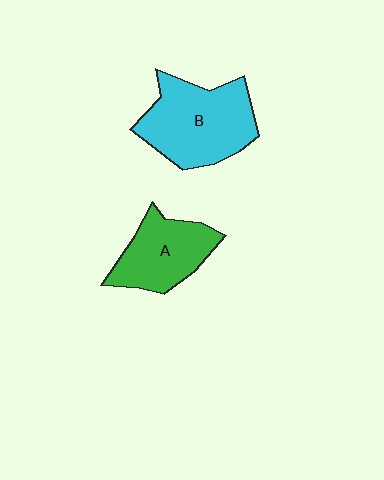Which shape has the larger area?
Shape B (cyan).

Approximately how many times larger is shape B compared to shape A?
Approximately 1.4 times.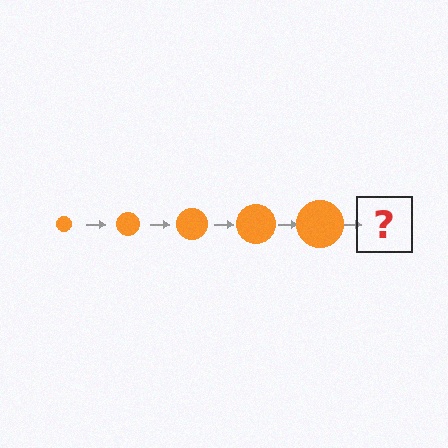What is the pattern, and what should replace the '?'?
The pattern is that the circle gets progressively larger each step. The '?' should be an orange circle, larger than the previous one.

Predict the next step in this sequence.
The next step is an orange circle, larger than the previous one.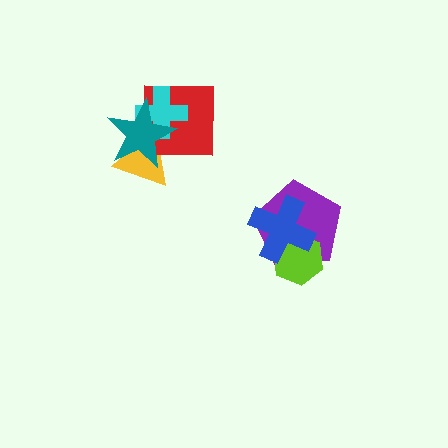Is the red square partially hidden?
Yes, it is partially covered by another shape.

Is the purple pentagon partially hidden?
Yes, it is partially covered by another shape.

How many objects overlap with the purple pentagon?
2 objects overlap with the purple pentagon.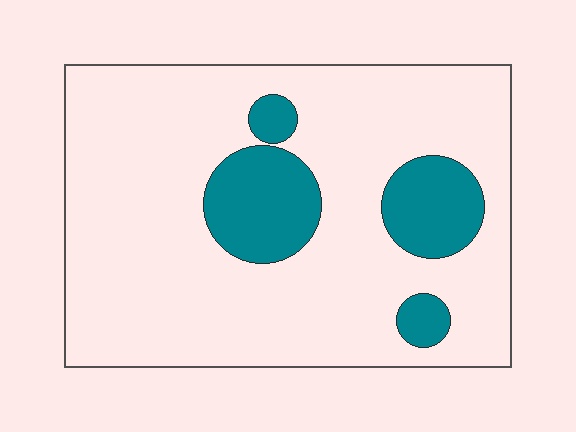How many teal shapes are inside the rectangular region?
4.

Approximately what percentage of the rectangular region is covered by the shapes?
Approximately 20%.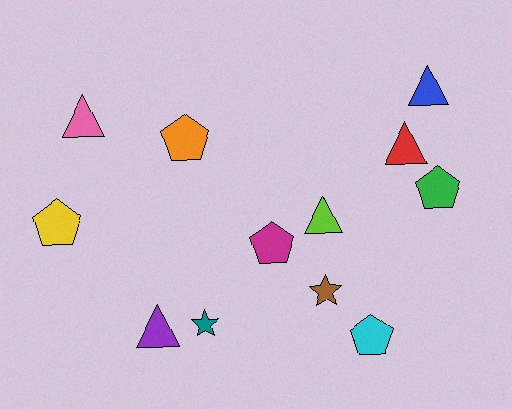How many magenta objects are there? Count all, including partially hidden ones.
There is 1 magenta object.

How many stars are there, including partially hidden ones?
There are 2 stars.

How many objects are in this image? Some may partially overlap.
There are 12 objects.